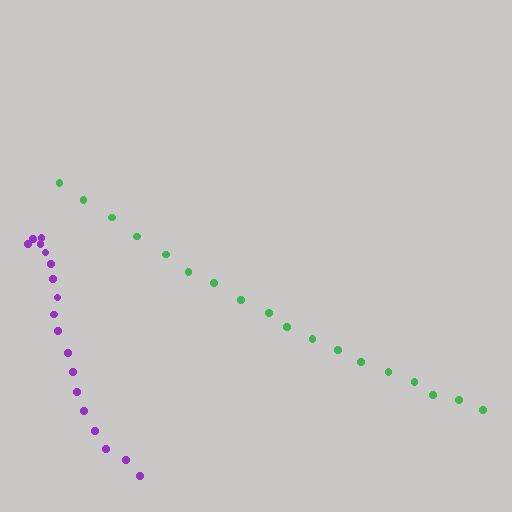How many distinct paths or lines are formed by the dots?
There are 2 distinct paths.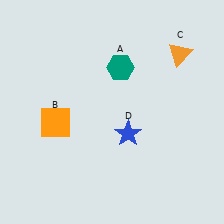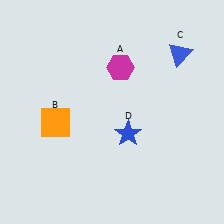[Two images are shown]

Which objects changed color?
A changed from teal to magenta. C changed from orange to blue.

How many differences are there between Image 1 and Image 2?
There are 2 differences between the two images.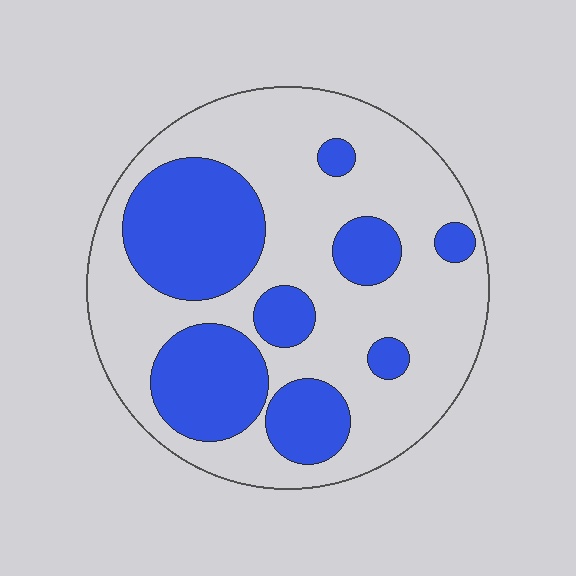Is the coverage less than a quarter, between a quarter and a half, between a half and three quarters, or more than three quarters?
Between a quarter and a half.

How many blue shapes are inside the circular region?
8.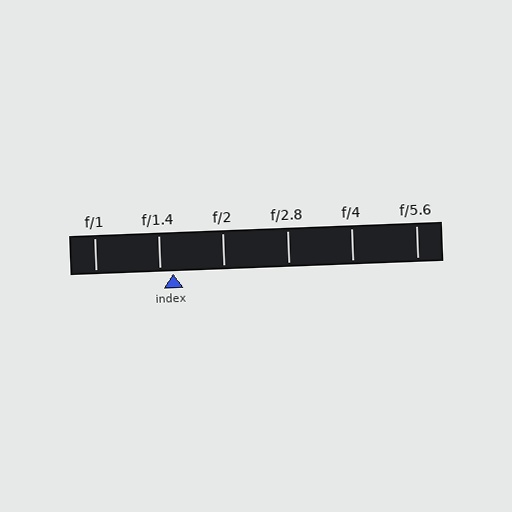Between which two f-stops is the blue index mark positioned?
The index mark is between f/1.4 and f/2.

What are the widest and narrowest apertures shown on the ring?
The widest aperture shown is f/1 and the narrowest is f/5.6.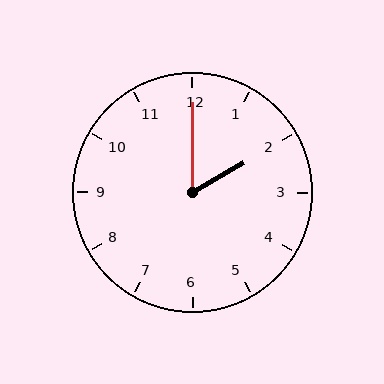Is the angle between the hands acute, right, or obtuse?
It is acute.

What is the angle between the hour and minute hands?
Approximately 60 degrees.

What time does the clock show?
2:00.